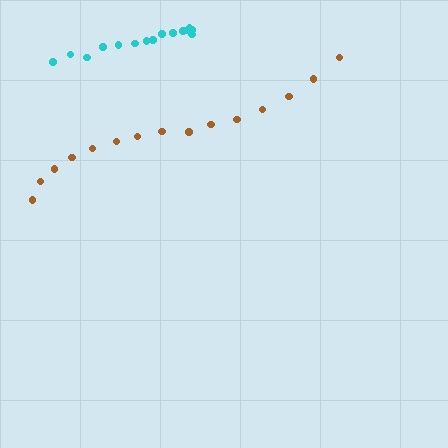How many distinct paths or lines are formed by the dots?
There are 2 distinct paths.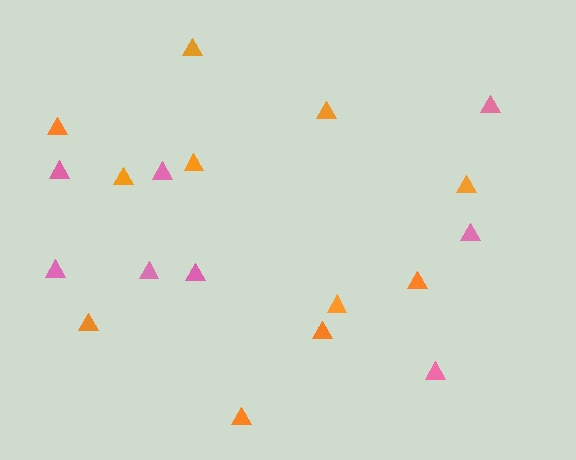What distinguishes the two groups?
There are 2 groups: one group of orange triangles (11) and one group of pink triangles (8).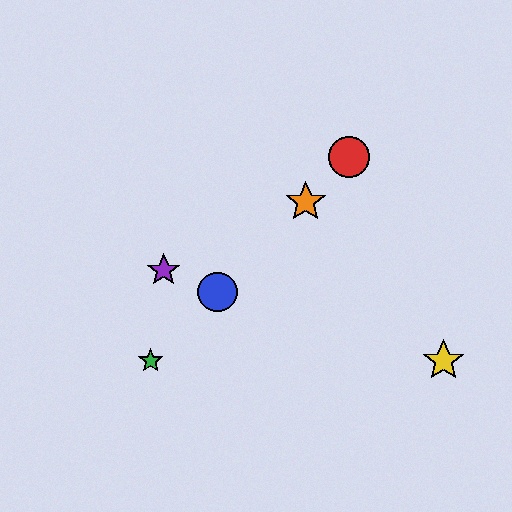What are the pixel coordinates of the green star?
The green star is at (151, 361).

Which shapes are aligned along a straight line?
The red circle, the blue circle, the green star, the orange star are aligned along a straight line.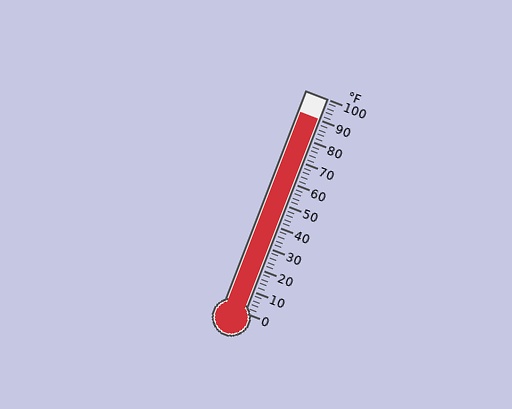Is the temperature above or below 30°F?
The temperature is above 30°F.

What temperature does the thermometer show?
The thermometer shows approximately 90°F.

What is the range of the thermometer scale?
The thermometer scale ranges from 0°F to 100°F.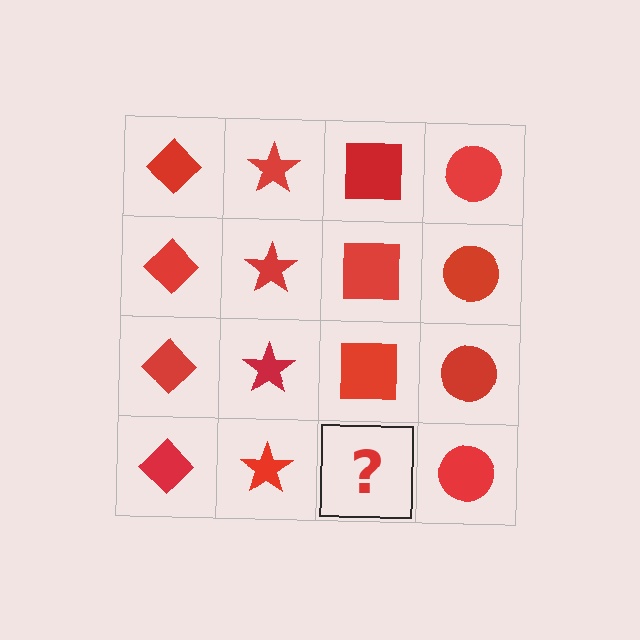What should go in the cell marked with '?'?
The missing cell should contain a red square.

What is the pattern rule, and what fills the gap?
The rule is that each column has a consistent shape. The gap should be filled with a red square.